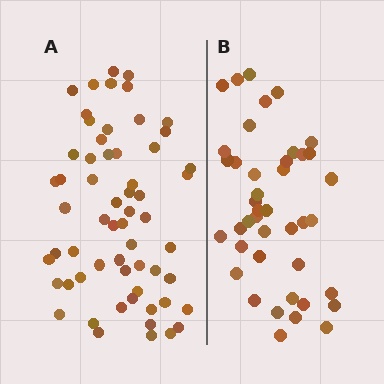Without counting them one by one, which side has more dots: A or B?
Region A (the left region) has more dots.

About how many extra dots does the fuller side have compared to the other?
Region A has approximately 20 more dots than region B.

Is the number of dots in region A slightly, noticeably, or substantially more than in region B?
Region A has noticeably more, but not dramatically so. The ratio is roughly 1.4 to 1.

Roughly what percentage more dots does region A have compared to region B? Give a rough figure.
About 45% more.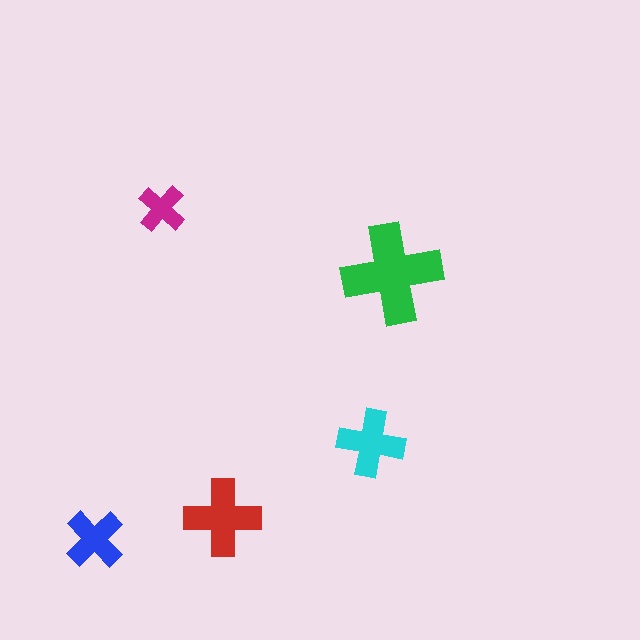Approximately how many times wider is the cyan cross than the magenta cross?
About 1.5 times wider.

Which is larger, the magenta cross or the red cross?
The red one.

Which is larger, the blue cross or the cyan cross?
The cyan one.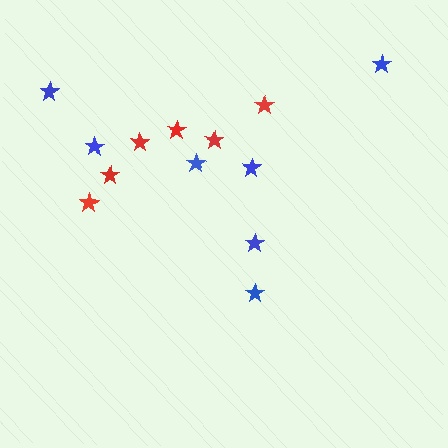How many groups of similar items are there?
There are 2 groups: one group of blue stars (7) and one group of red stars (6).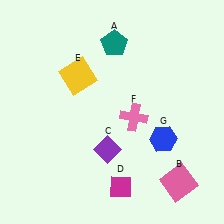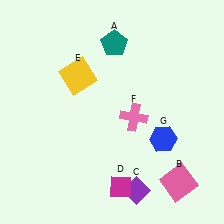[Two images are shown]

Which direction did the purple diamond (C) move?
The purple diamond (C) moved down.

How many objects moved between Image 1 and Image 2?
1 object moved between the two images.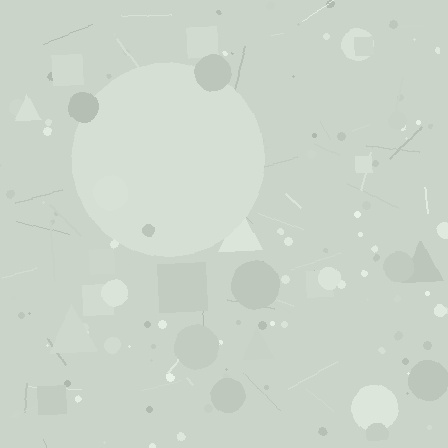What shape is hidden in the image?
A circle is hidden in the image.